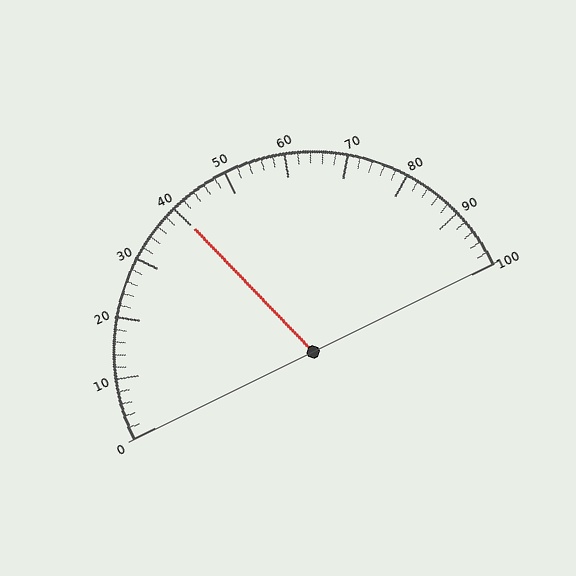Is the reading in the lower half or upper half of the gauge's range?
The reading is in the lower half of the range (0 to 100).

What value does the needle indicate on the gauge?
The needle indicates approximately 40.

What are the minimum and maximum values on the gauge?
The gauge ranges from 0 to 100.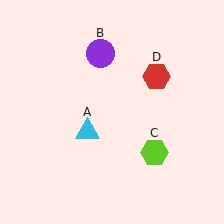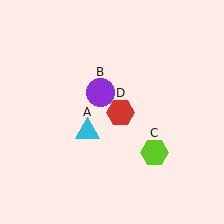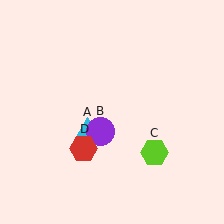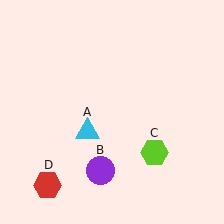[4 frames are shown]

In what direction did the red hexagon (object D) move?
The red hexagon (object D) moved down and to the left.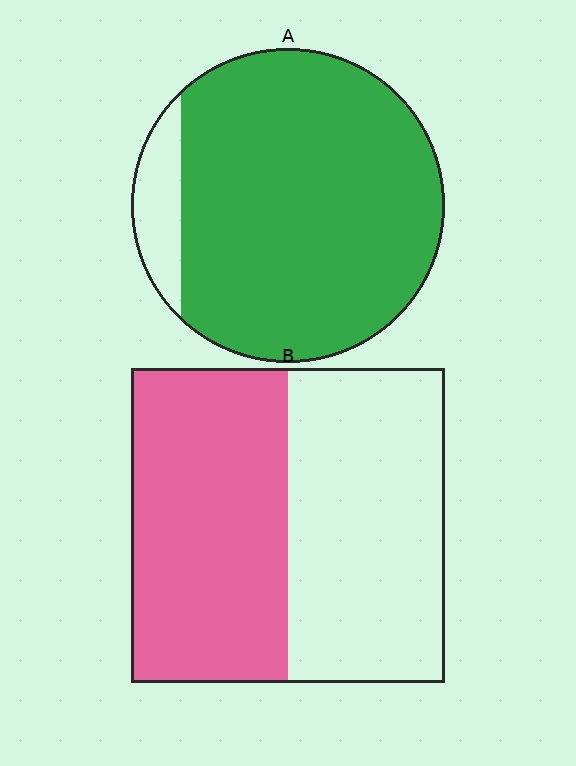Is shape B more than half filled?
Roughly half.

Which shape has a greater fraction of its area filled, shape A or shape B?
Shape A.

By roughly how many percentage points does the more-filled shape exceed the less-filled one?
By roughly 40 percentage points (A over B).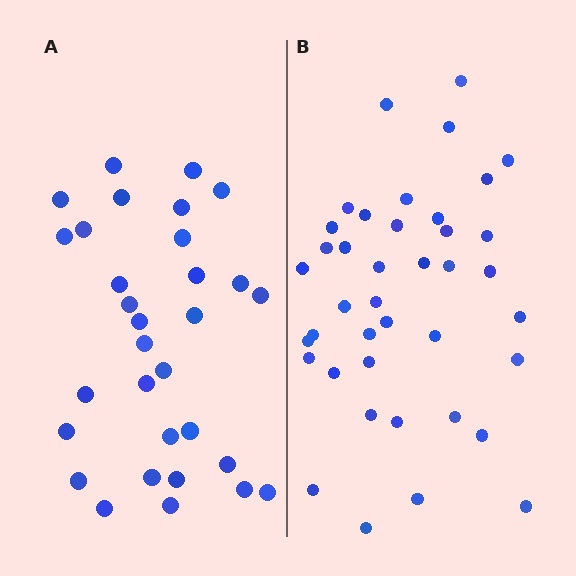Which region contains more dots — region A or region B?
Region B (the right region) has more dots.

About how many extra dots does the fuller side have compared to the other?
Region B has roughly 8 or so more dots than region A.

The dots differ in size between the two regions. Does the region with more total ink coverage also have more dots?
No. Region A has more total ink coverage because its dots are larger, but region B actually contains more individual dots. Total area can be misleading — the number of items is what matters here.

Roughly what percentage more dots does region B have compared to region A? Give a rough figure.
About 30% more.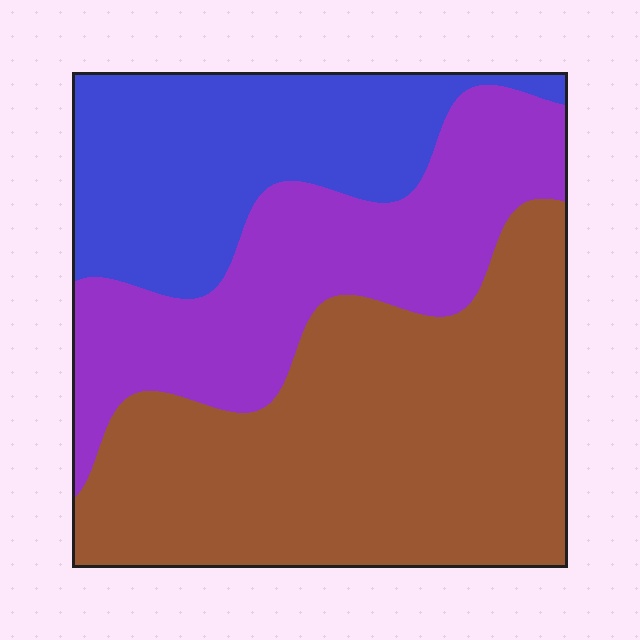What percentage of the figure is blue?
Blue covers 25% of the figure.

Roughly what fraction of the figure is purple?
Purple takes up about one quarter (1/4) of the figure.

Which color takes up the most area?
Brown, at roughly 45%.